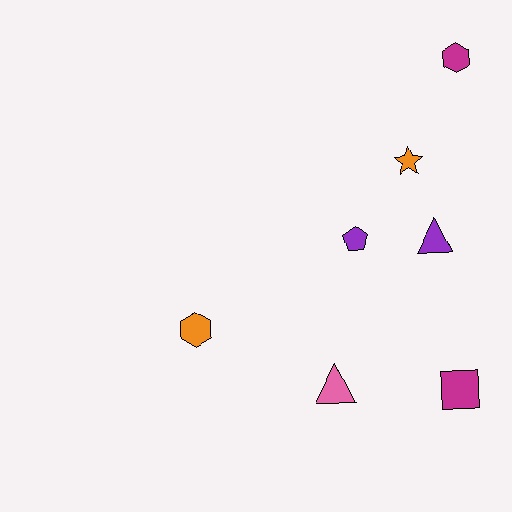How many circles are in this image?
There are no circles.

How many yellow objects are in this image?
There are no yellow objects.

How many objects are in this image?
There are 7 objects.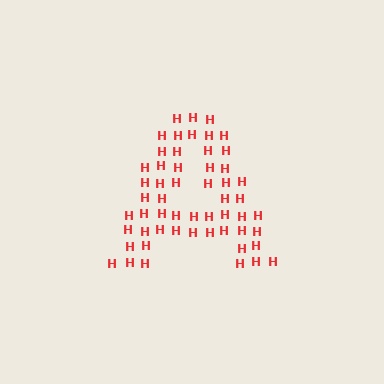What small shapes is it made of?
It is made of small letter H's.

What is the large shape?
The large shape is the letter A.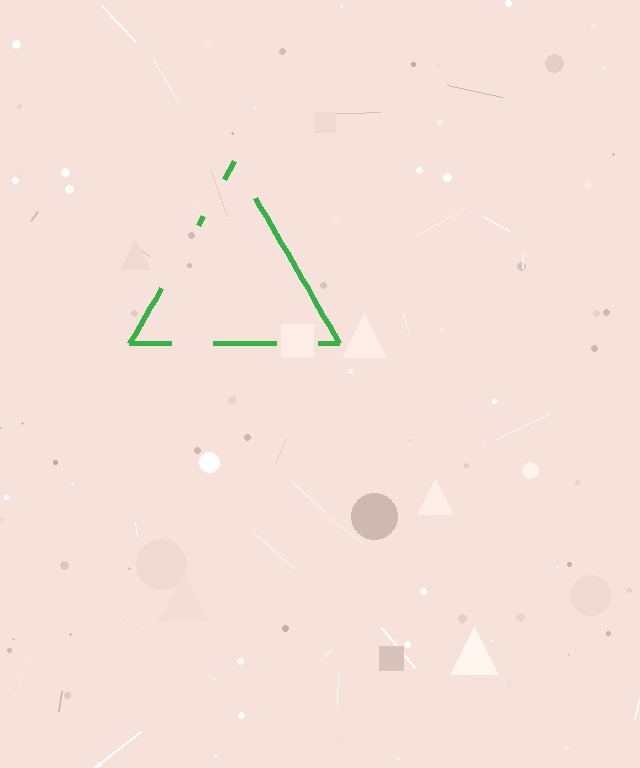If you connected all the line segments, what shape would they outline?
They would outline a triangle.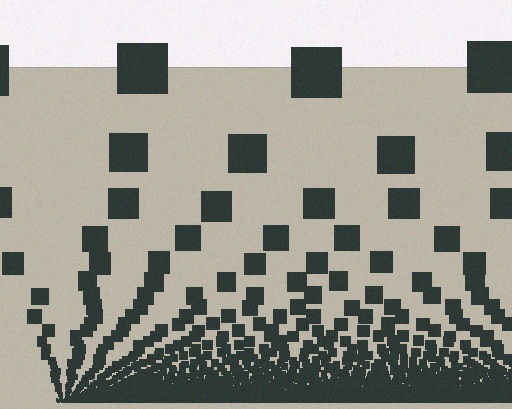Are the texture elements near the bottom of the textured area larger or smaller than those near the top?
Smaller. The gradient is inverted — elements near the bottom are smaller and denser.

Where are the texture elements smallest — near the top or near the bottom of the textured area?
Near the bottom.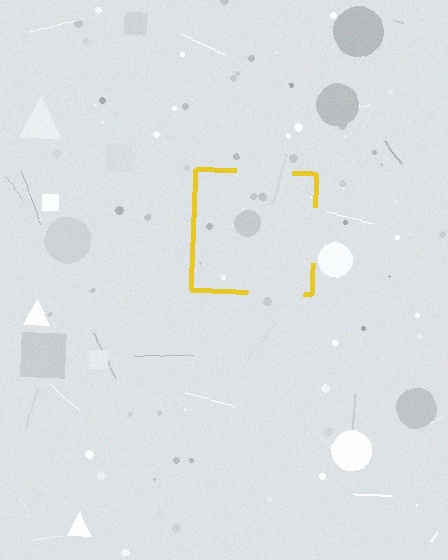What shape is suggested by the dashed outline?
The dashed outline suggests a square.